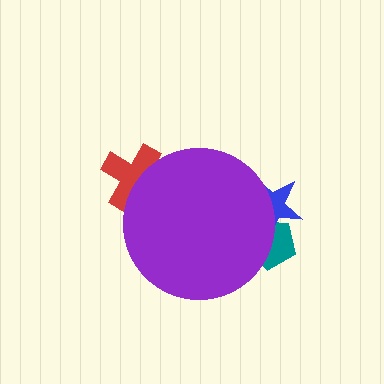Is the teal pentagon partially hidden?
Yes, the teal pentagon is partially hidden behind the purple circle.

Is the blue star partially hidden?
Yes, the blue star is partially hidden behind the purple circle.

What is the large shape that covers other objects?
A purple circle.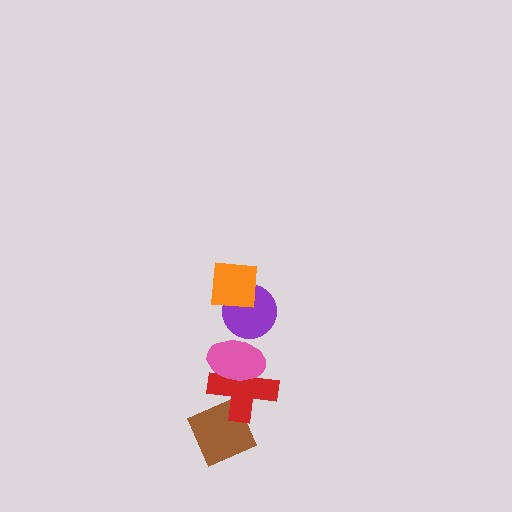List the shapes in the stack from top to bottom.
From top to bottom: the orange square, the purple circle, the pink ellipse, the red cross, the brown diamond.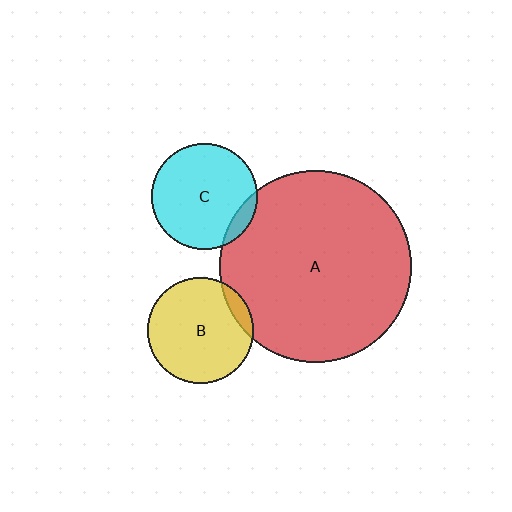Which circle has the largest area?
Circle A (red).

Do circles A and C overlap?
Yes.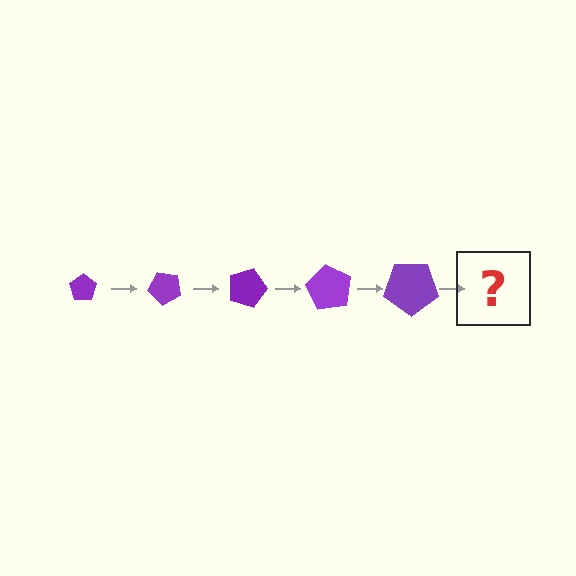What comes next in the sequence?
The next element should be a pentagon, larger than the previous one and rotated 225 degrees from the start.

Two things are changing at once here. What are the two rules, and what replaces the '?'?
The two rules are that the pentagon grows larger each step and it rotates 45 degrees each step. The '?' should be a pentagon, larger than the previous one and rotated 225 degrees from the start.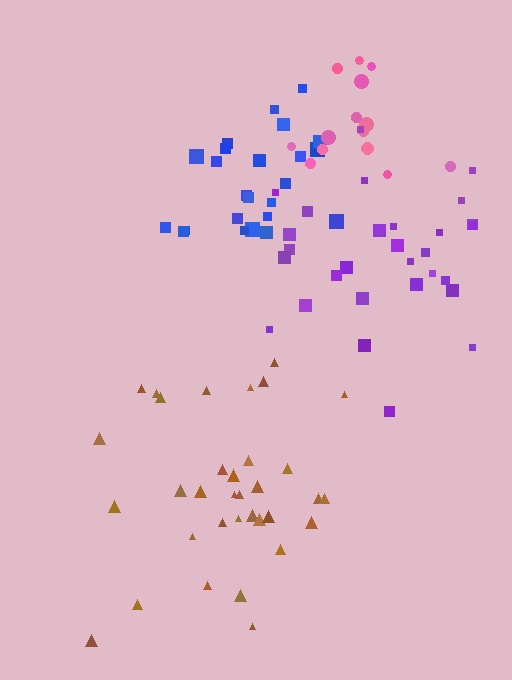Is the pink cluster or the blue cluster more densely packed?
Blue.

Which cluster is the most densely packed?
Blue.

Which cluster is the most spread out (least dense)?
Purple.